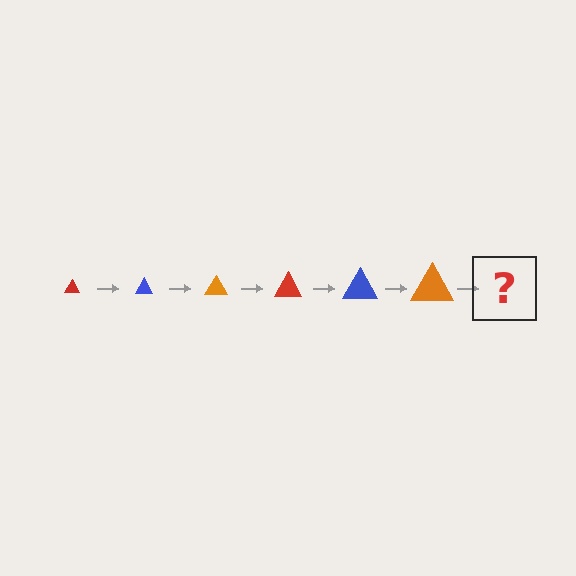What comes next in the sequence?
The next element should be a red triangle, larger than the previous one.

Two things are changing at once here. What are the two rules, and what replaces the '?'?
The two rules are that the triangle grows larger each step and the color cycles through red, blue, and orange. The '?' should be a red triangle, larger than the previous one.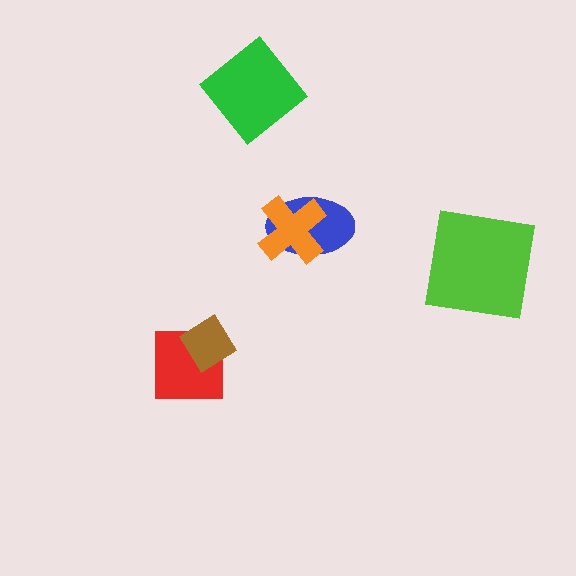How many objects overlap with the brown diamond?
1 object overlaps with the brown diamond.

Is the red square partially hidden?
Yes, it is partially covered by another shape.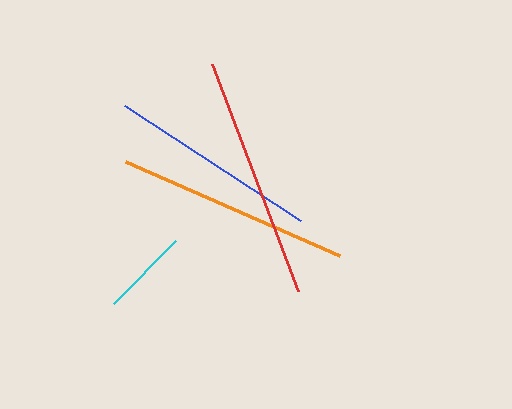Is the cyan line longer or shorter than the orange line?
The orange line is longer than the cyan line.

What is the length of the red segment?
The red segment is approximately 242 pixels long.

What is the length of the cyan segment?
The cyan segment is approximately 88 pixels long.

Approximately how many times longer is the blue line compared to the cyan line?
The blue line is approximately 2.4 times the length of the cyan line.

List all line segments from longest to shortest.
From longest to shortest: red, orange, blue, cyan.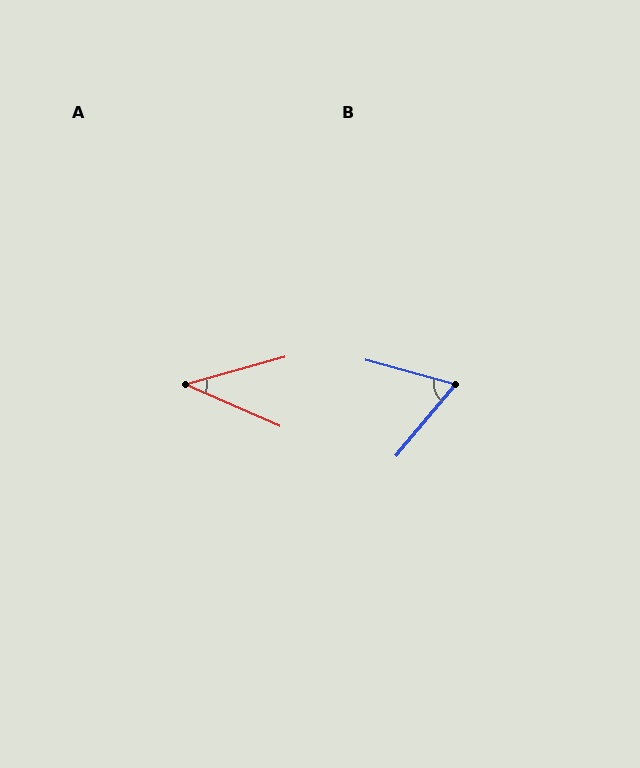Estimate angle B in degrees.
Approximately 66 degrees.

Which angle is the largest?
B, at approximately 66 degrees.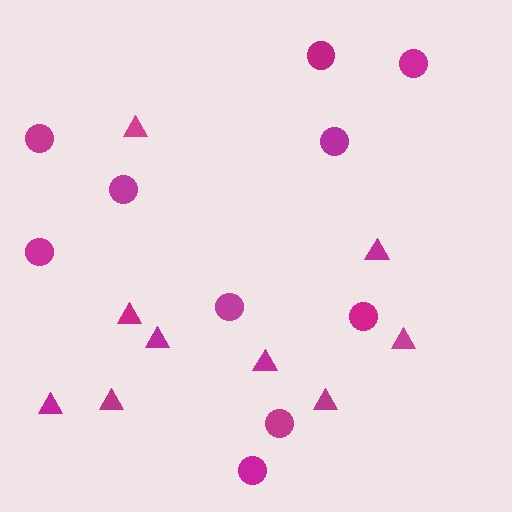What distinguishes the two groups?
There are 2 groups: one group of triangles (9) and one group of circles (10).